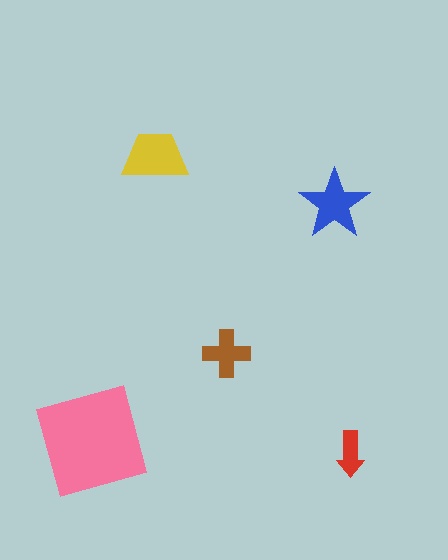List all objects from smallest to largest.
The red arrow, the brown cross, the blue star, the yellow trapezoid, the pink diamond.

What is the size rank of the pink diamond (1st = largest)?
1st.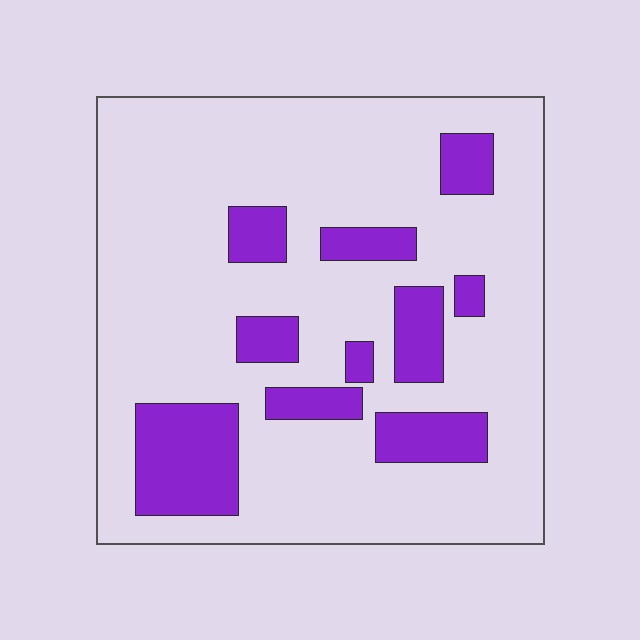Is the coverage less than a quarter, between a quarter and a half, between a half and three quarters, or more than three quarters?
Less than a quarter.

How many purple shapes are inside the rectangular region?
10.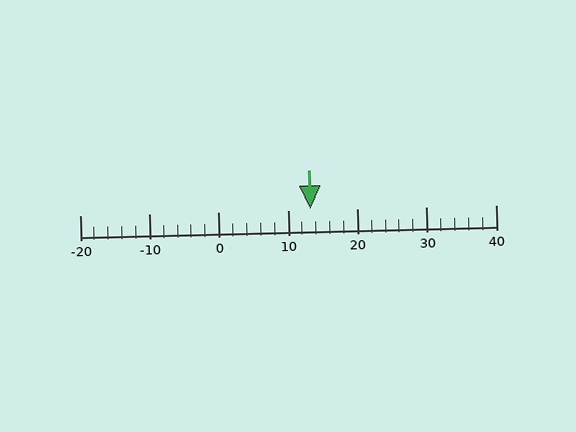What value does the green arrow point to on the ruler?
The green arrow points to approximately 13.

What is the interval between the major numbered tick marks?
The major tick marks are spaced 10 units apart.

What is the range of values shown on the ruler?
The ruler shows values from -20 to 40.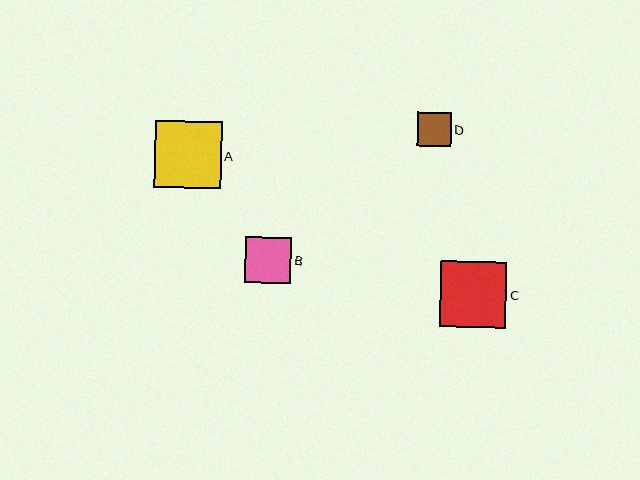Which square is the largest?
Square C is the largest with a size of approximately 67 pixels.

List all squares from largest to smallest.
From largest to smallest: C, A, B, D.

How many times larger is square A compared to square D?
Square A is approximately 2.0 times the size of square D.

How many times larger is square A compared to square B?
Square A is approximately 1.4 times the size of square B.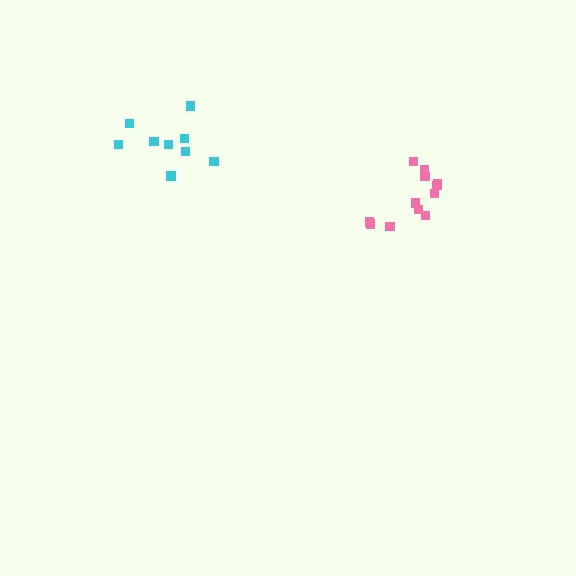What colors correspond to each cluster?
The clusters are colored: pink, cyan.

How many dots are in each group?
Group 1: 12 dots, Group 2: 10 dots (22 total).